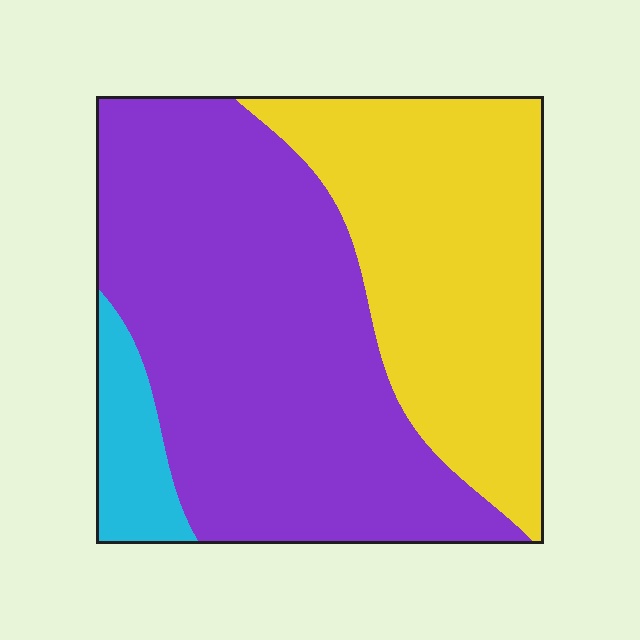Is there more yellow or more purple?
Purple.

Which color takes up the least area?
Cyan, at roughly 10%.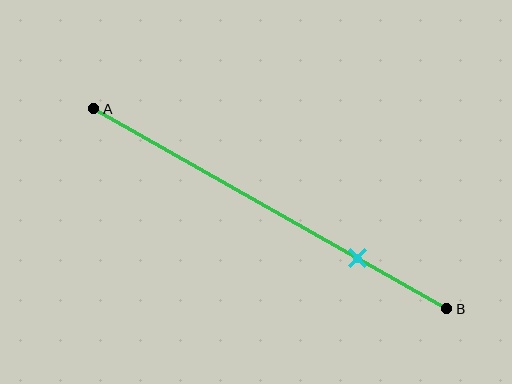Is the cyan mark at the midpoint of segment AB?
No, the mark is at about 75% from A, not at the 50% midpoint.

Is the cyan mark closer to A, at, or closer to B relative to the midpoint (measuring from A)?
The cyan mark is closer to point B than the midpoint of segment AB.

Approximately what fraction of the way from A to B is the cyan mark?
The cyan mark is approximately 75% of the way from A to B.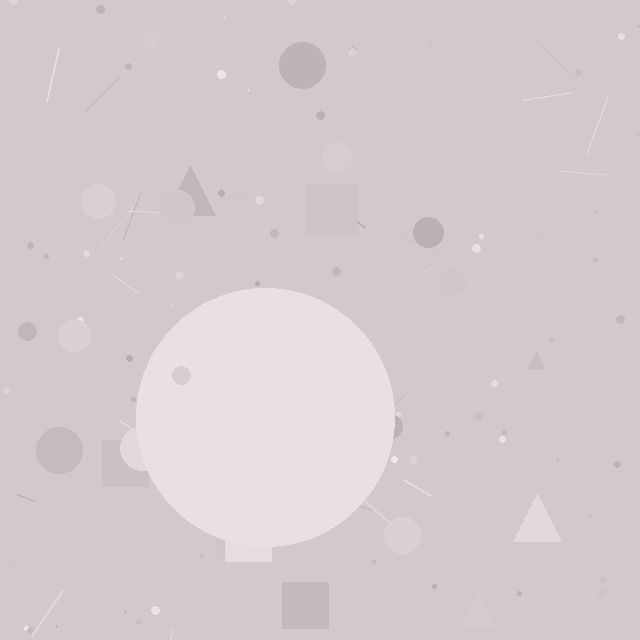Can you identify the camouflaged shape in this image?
The camouflaged shape is a circle.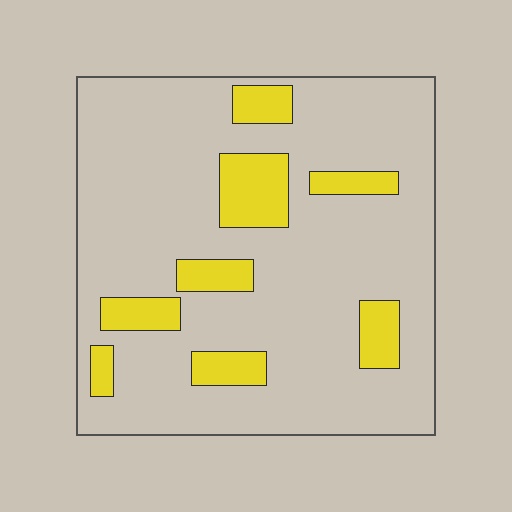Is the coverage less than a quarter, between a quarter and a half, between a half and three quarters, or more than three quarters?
Less than a quarter.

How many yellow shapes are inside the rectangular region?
8.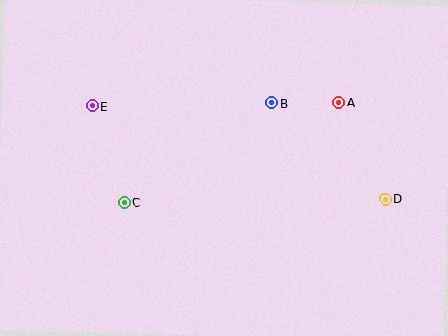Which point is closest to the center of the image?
Point B at (271, 103) is closest to the center.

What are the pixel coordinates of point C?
Point C is at (124, 202).